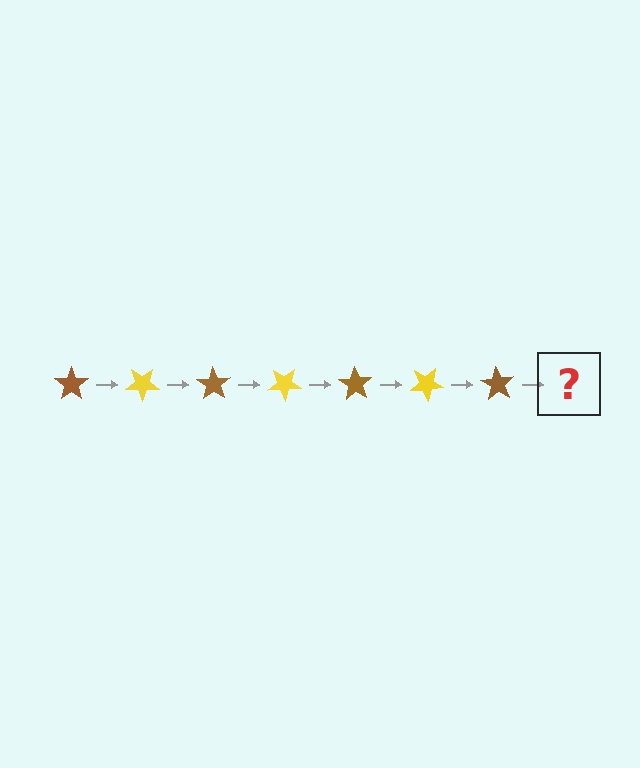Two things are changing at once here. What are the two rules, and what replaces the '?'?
The two rules are that it rotates 35 degrees each step and the color cycles through brown and yellow. The '?' should be a yellow star, rotated 245 degrees from the start.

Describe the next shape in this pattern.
It should be a yellow star, rotated 245 degrees from the start.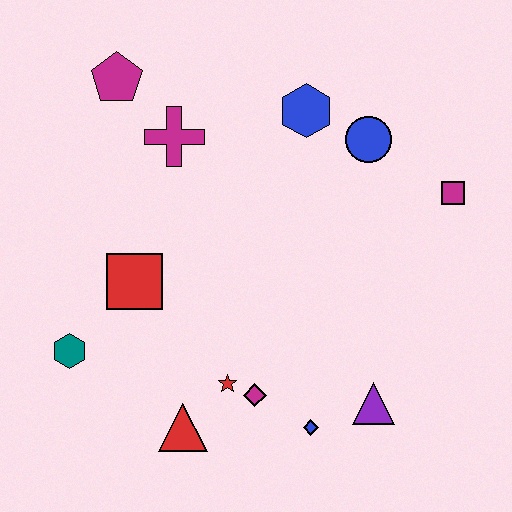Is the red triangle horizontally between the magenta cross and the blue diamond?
Yes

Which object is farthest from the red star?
The magenta pentagon is farthest from the red star.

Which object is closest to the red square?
The teal hexagon is closest to the red square.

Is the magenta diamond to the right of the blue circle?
No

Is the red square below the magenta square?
Yes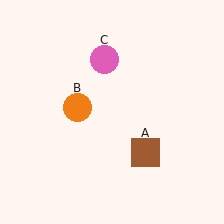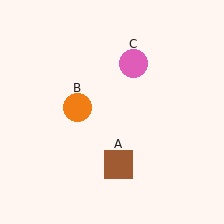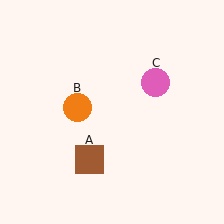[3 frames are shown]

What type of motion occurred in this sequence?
The brown square (object A), pink circle (object C) rotated clockwise around the center of the scene.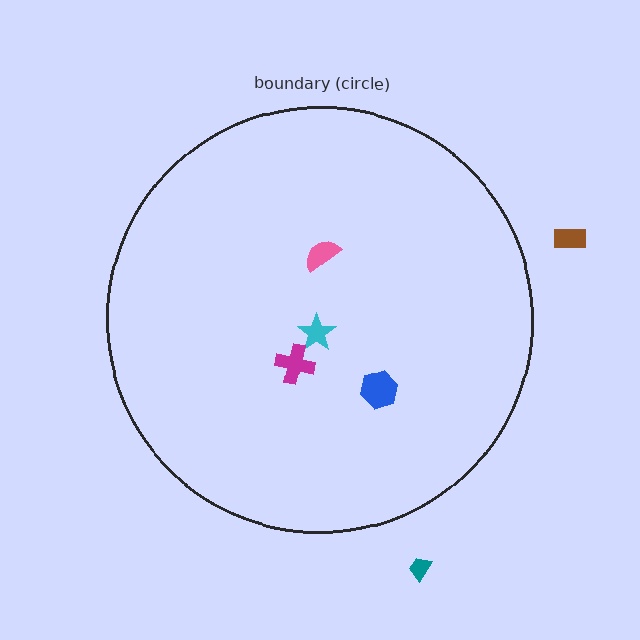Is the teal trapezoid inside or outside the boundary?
Outside.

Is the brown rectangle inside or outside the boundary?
Outside.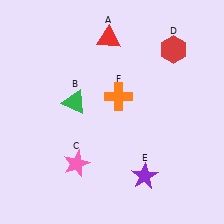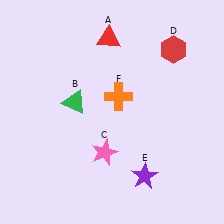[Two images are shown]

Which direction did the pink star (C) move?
The pink star (C) moved right.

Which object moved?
The pink star (C) moved right.